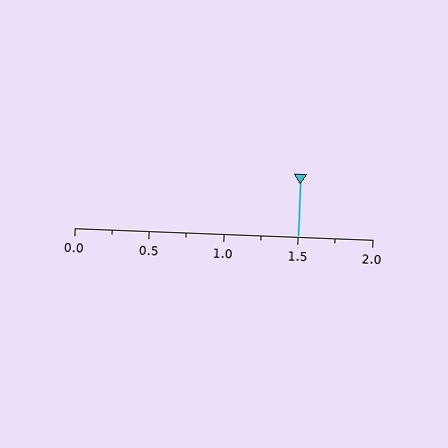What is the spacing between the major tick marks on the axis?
The major ticks are spaced 0.5 apart.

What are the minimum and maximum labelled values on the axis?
The axis runs from 0.0 to 2.0.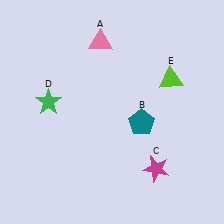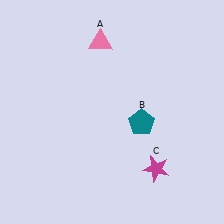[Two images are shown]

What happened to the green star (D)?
The green star (D) was removed in Image 2. It was in the top-left area of Image 1.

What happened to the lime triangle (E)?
The lime triangle (E) was removed in Image 2. It was in the top-right area of Image 1.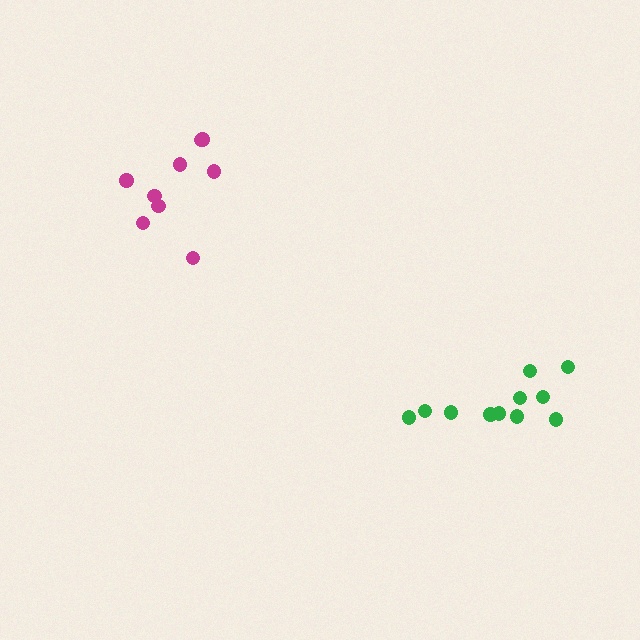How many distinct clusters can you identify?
There are 2 distinct clusters.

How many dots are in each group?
Group 1: 9 dots, Group 2: 11 dots (20 total).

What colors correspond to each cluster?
The clusters are colored: magenta, green.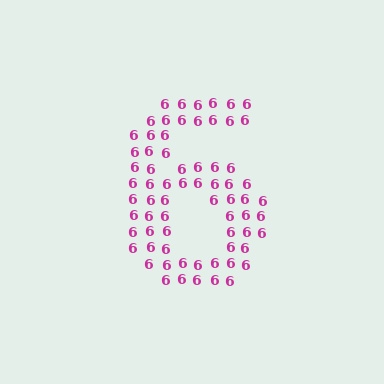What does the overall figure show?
The overall figure shows the digit 6.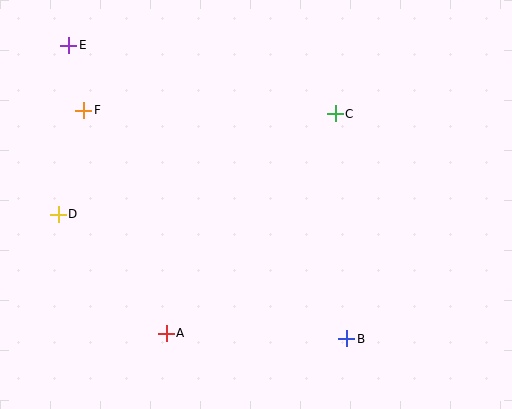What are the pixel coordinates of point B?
Point B is at (347, 339).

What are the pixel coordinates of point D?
Point D is at (58, 214).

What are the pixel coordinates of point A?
Point A is at (166, 333).